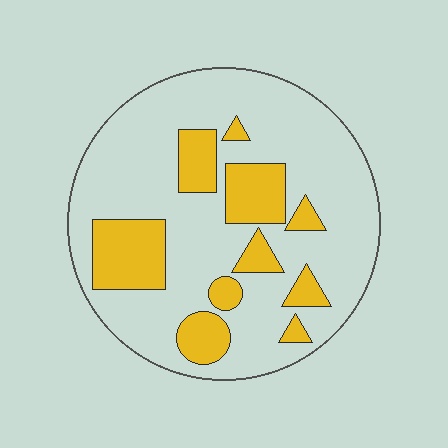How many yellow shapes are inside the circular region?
10.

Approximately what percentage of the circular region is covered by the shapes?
Approximately 25%.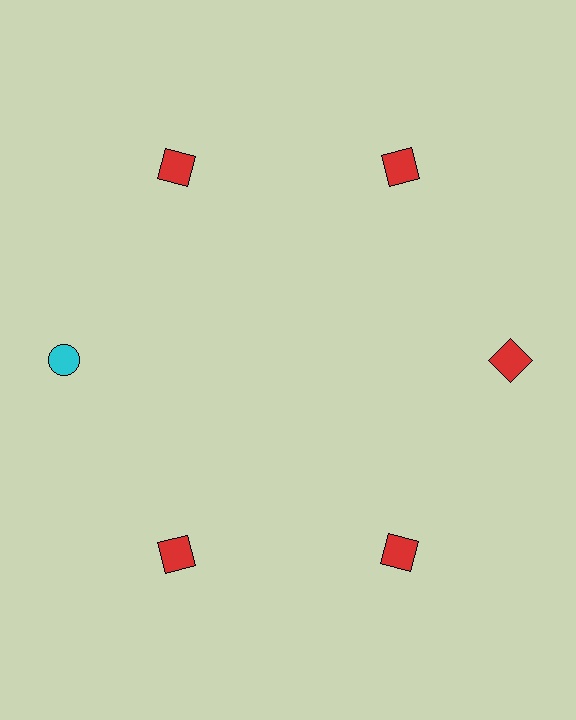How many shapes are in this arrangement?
There are 6 shapes arranged in a ring pattern.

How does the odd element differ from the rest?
It differs in both color (cyan instead of red) and shape (circle instead of square).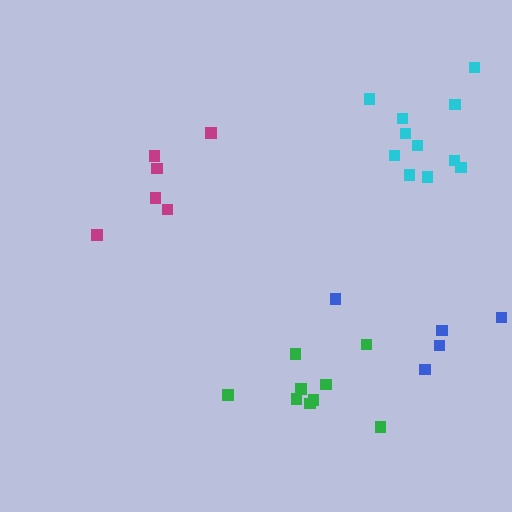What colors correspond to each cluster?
The clusters are colored: blue, green, magenta, cyan.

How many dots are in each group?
Group 1: 5 dots, Group 2: 9 dots, Group 3: 6 dots, Group 4: 11 dots (31 total).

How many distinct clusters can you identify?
There are 4 distinct clusters.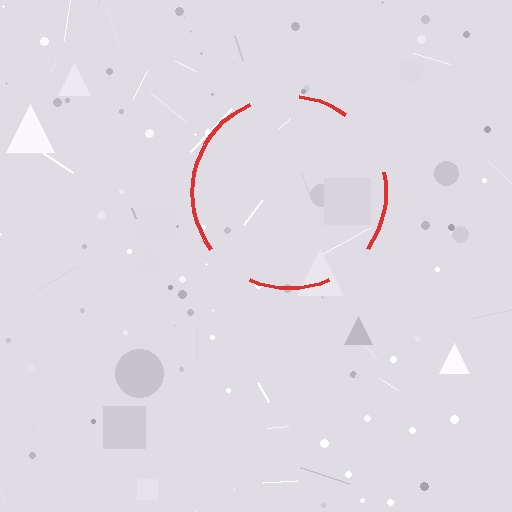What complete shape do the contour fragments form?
The contour fragments form a circle.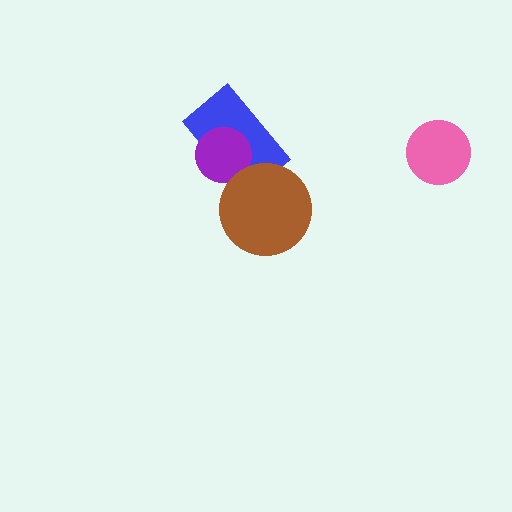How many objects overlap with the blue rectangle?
2 objects overlap with the blue rectangle.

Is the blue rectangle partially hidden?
Yes, it is partially covered by another shape.